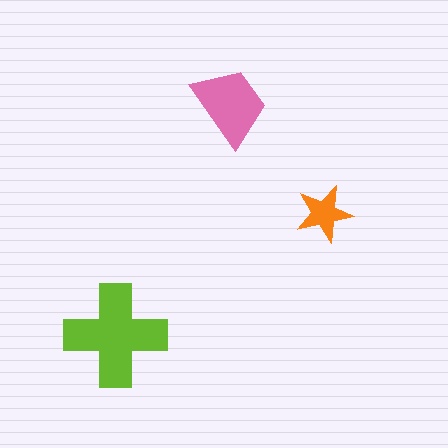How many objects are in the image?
There are 3 objects in the image.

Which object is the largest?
The lime cross.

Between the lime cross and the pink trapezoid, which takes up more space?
The lime cross.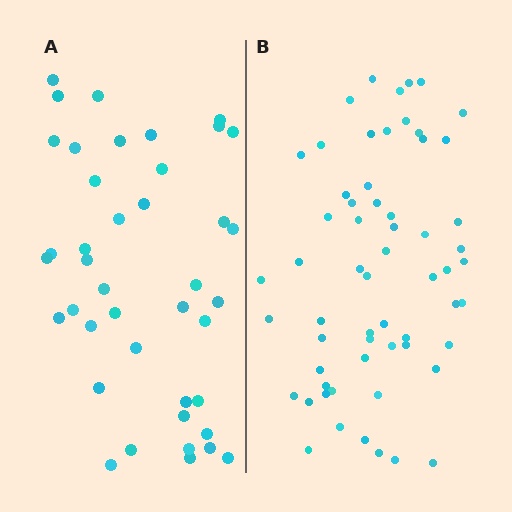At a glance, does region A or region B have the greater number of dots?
Region B (the right region) has more dots.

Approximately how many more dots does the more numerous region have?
Region B has approximately 20 more dots than region A.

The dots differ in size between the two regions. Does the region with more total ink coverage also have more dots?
No. Region A has more total ink coverage because its dots are larger, but region B actually contains more individual dots. Total area can be misleading — the number of items is what matters here.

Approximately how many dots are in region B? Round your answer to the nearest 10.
About 60 dots.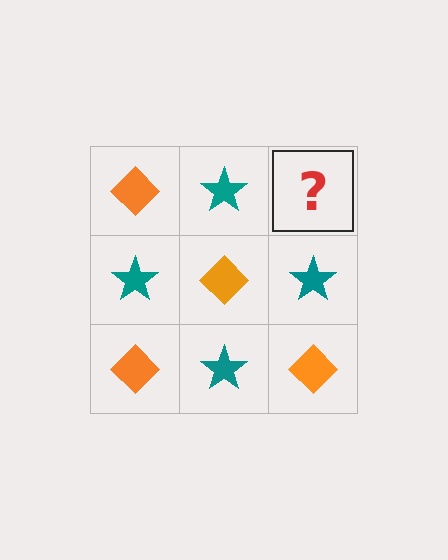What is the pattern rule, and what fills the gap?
The rule is that it alternates orange diamond and teal star in a checkerboard pattern. The gap should be filled with an orange diamond.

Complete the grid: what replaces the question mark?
The question mark should be replaced with an orange diamond.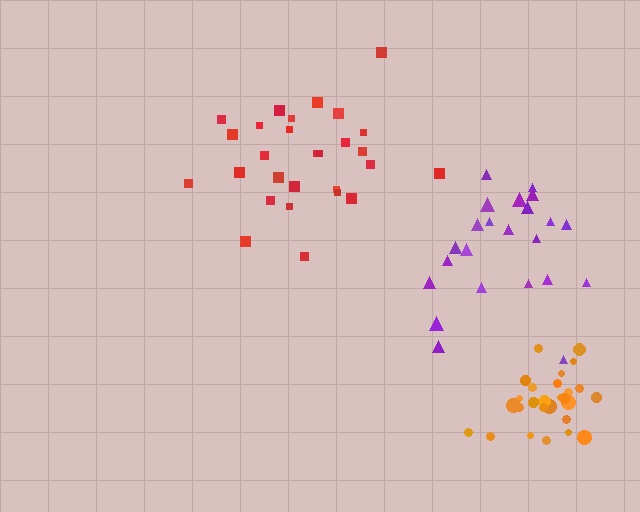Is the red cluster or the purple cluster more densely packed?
Red.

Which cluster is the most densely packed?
Orange.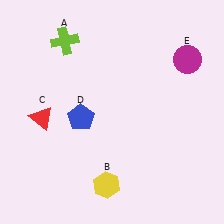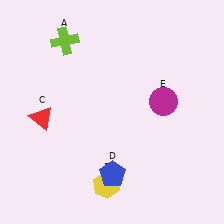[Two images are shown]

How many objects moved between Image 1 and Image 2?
2 objects moved between the two images.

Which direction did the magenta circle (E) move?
The magenta circle (E) moved down.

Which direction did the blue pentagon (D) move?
The blue pentagon (D) moved down.